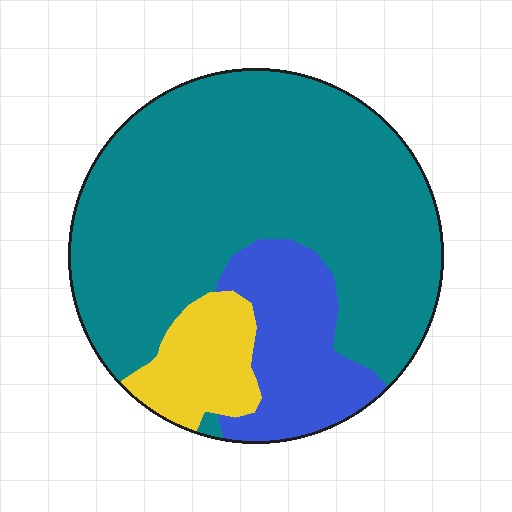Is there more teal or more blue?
Teal.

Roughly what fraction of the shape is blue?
Blue covers around 20% of the shape.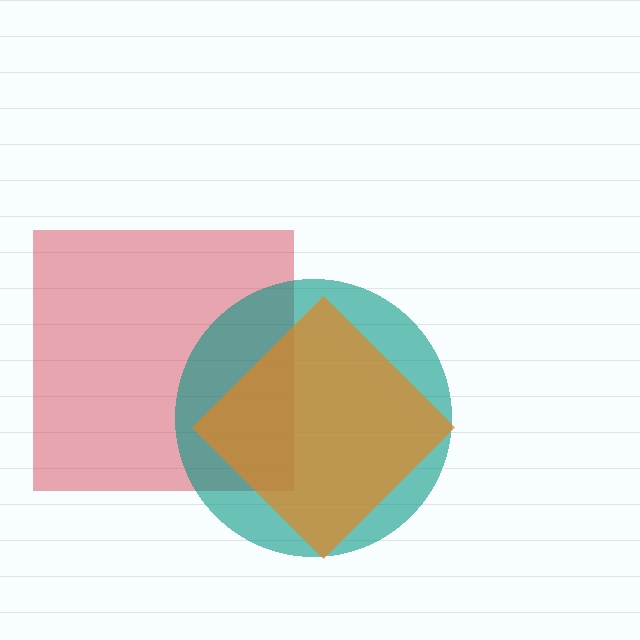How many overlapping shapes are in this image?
There are 3 overlapping shapes in the image.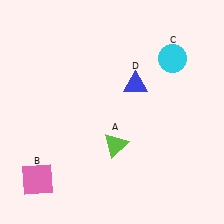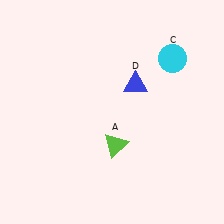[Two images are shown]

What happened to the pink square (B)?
The pink square (B) was removed in Image 2. It was in the bottom-left area of Image 1.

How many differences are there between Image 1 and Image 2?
There is 1 difference between the two images.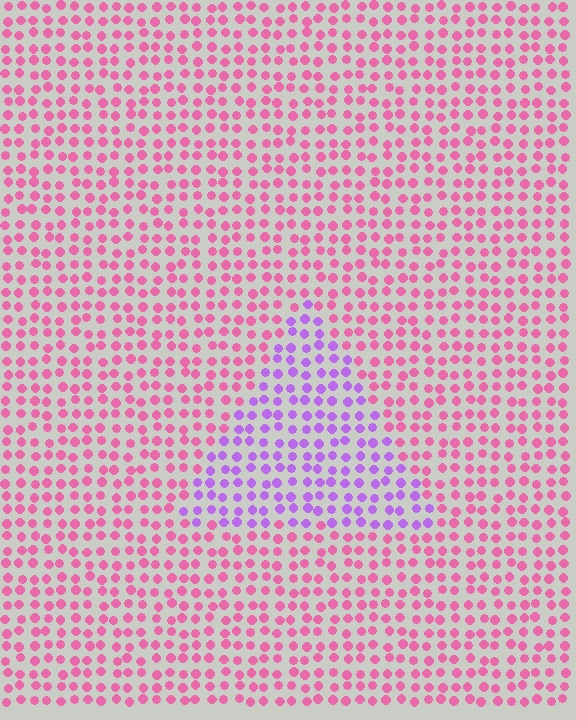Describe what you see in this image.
The image is filled with small pink elements in a uniform arrangement. A triangle-shaped region is visible where the elements are tinted to a slightly different hue, forming a subtle color boundary.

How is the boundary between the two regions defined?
The boundary is defined purely by a slight shift in hue (about 52 degrees). Spacing, size, and orientation are identical on both sides.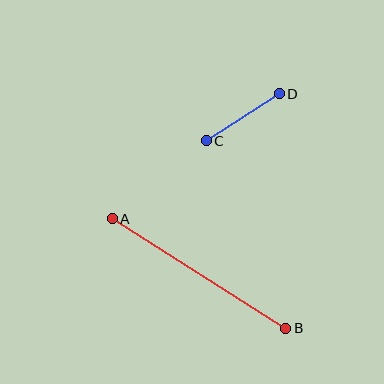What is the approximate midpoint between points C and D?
The midpoint is at approximately (243, 117) pixels.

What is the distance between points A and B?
The distance is approximately 206 pixels.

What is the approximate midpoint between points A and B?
The midpoint is at approximately (199, 274) pixels.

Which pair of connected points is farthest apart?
Points A and B are farthest apart.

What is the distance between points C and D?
The distance is approximately 87 pixels.